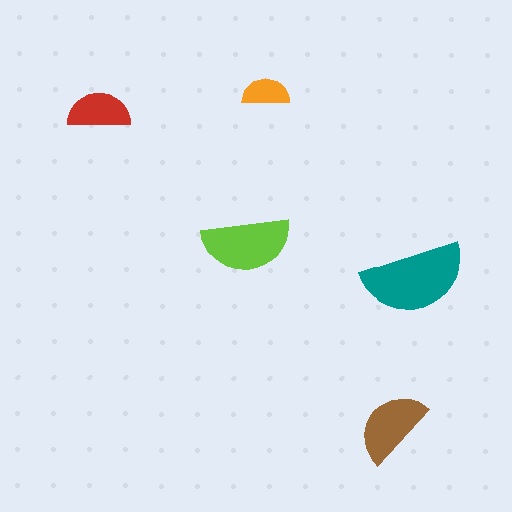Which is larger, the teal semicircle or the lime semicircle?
The teal one.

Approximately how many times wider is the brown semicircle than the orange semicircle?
About 1.5 times wider.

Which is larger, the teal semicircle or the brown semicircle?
The teal one.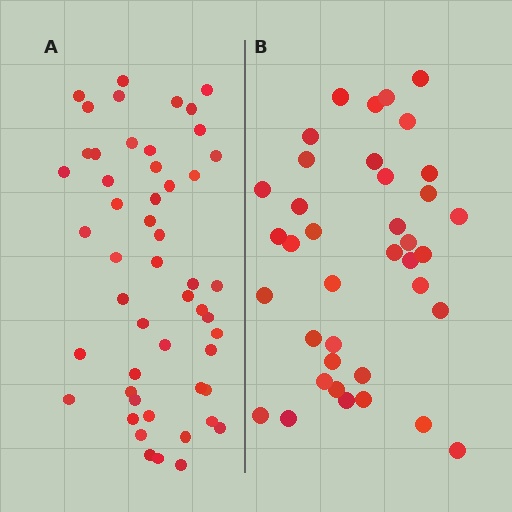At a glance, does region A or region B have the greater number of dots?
Region A (the left region) has more dots.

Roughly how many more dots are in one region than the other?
Region A has approximately 15 more dots than region B.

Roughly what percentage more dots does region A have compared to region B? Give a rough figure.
About 35% more.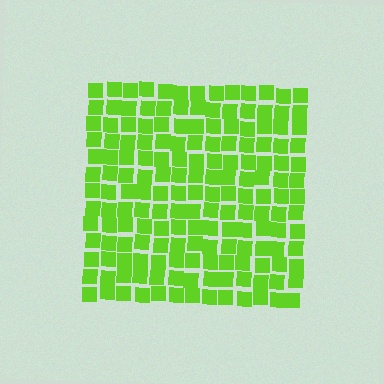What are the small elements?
The small elements are squares.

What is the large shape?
The large shape is a square.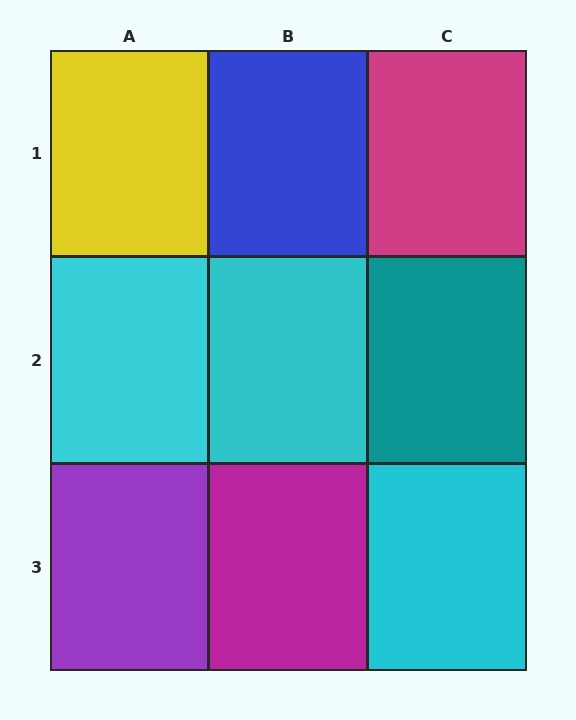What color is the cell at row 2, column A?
Cyan.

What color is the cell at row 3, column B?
Magenta.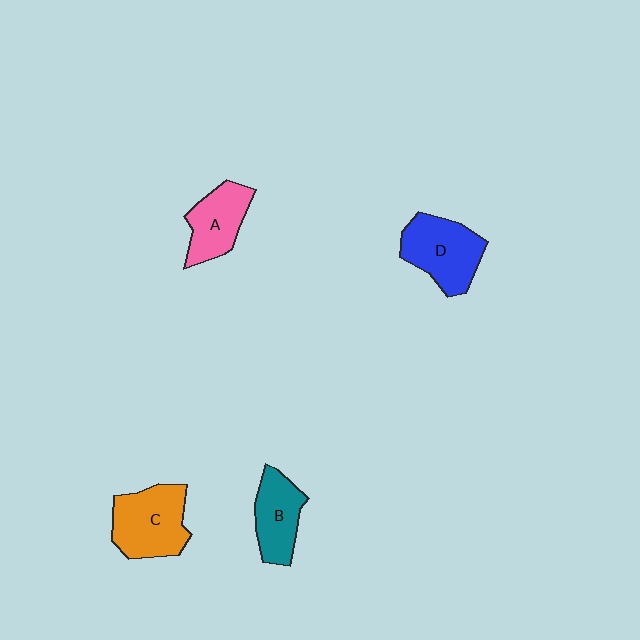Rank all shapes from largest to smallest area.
From largest to smallest: C (orange), D (blue), B (teal), A (pink).